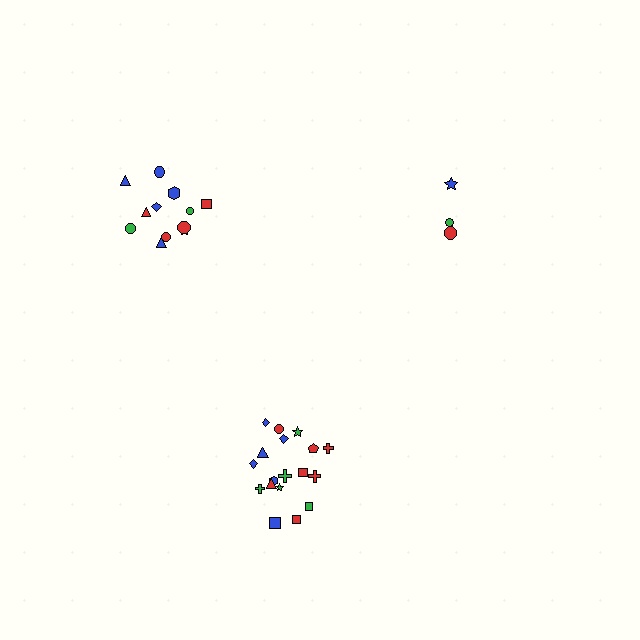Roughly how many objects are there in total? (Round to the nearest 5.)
Roughly 35 objects in total.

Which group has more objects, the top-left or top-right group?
The top-left group.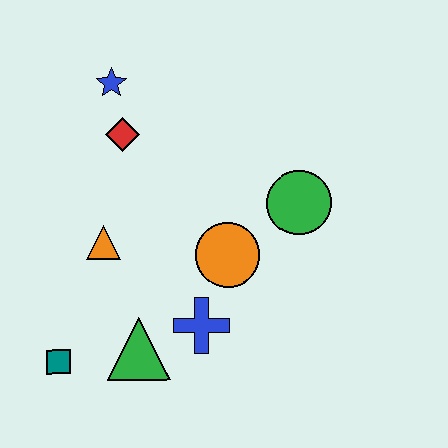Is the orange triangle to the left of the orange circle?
Yes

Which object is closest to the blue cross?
The green triangle is closest to the blue cross.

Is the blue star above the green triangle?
Yes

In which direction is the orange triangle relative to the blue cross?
The orange triangle is to the left of the blue cross.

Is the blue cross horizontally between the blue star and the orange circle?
Yes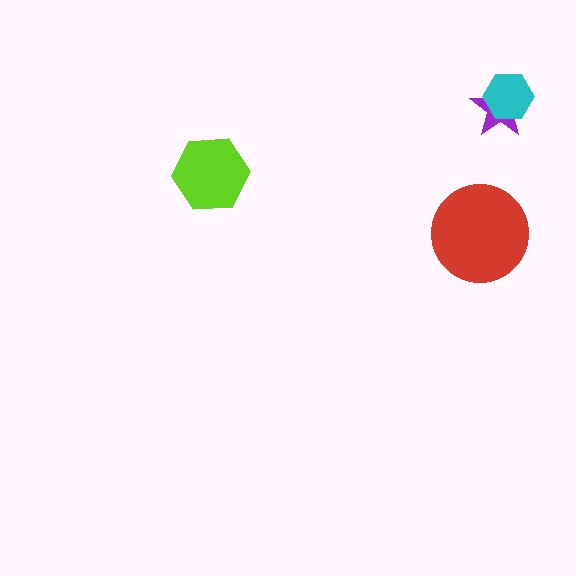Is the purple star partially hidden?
Yes, it is partially covered by another shape.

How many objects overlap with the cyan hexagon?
1 object overlaps with the cyan hexagon.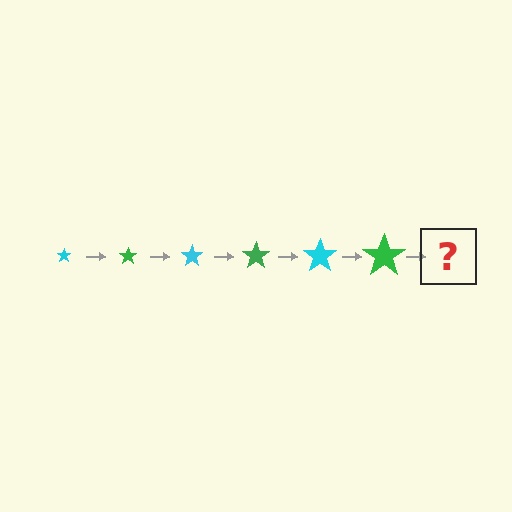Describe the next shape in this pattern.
It should be a cyan star, larger than the previous one.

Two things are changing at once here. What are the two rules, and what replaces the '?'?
The two rules are that the star grows larger each step and the color cycles through cyan and green. The '?' should be a cyan star, larger than the previous one.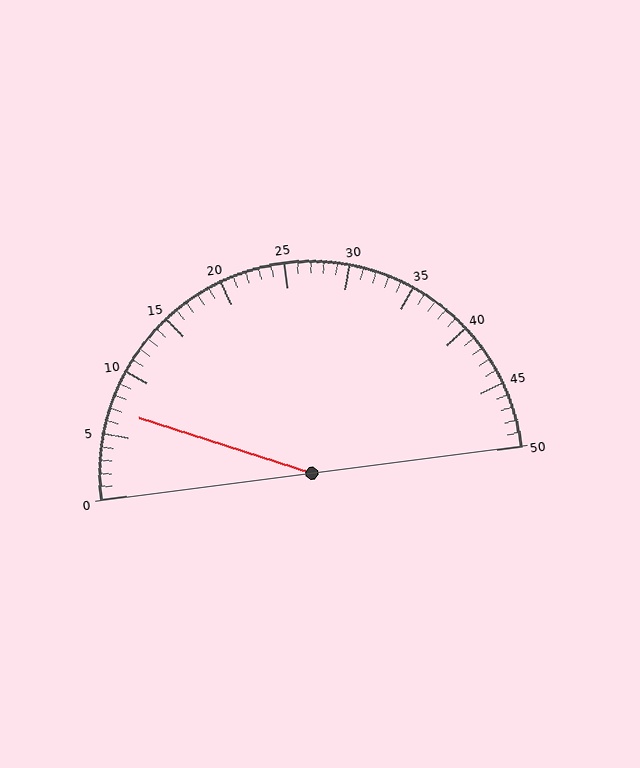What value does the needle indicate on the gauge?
The needle indicates approximately 7.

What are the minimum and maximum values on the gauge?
The gauge ranges from 0 to 50.